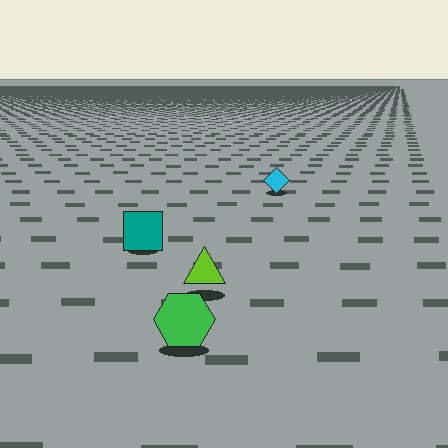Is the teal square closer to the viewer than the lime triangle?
No. The lime triangle is closer — you can tell from the texture gradient: the ground texture is coarser near it.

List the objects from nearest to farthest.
From nearest to farthest: the green hexagon, the lime triangle, the teal square, the cyan diamond.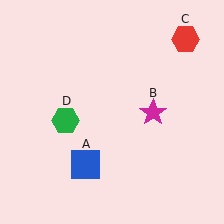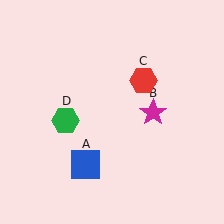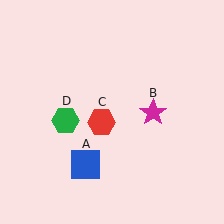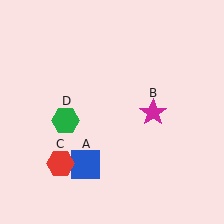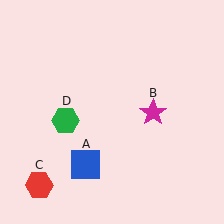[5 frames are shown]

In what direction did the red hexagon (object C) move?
The red hexagon (object C) moved down and to the left.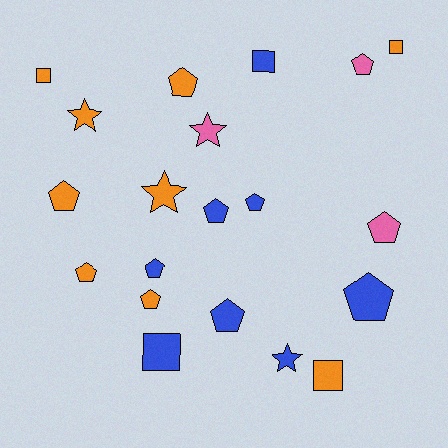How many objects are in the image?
There are 20 objects.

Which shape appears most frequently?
Pentagon, with 11 objects.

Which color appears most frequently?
Orange, with 9 objects.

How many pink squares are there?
There are no pink squares.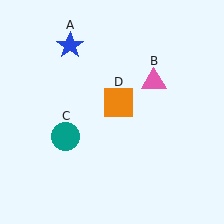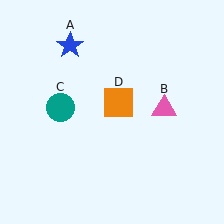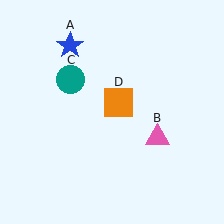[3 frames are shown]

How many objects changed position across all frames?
2 objects changed position: pink triangle (object B), teal circle (object C).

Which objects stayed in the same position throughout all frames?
Blue star (object A) and orange square (object D) remained stationary.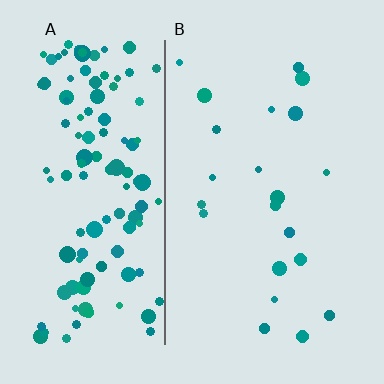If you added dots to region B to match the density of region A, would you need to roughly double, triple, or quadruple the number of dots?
Approximately quadruple.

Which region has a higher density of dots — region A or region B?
A (the left).